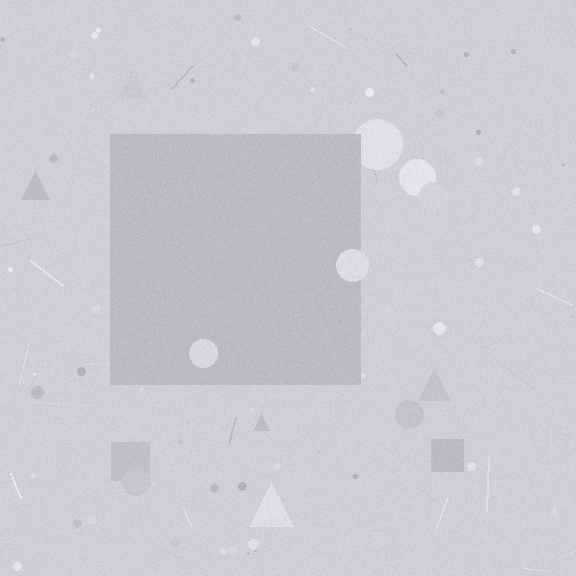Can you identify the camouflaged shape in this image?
The camouflaged shape is a square.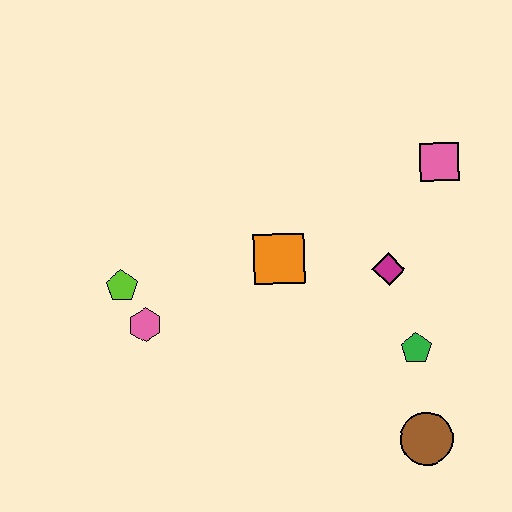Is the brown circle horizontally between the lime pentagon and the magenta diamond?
No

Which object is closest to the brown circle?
The green pentagon is closest to the brown circle.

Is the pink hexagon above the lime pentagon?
No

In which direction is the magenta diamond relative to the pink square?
The magenta diamond is below the pink square.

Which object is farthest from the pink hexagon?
The pink square is farthest from the pink hexagon.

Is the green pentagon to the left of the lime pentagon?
No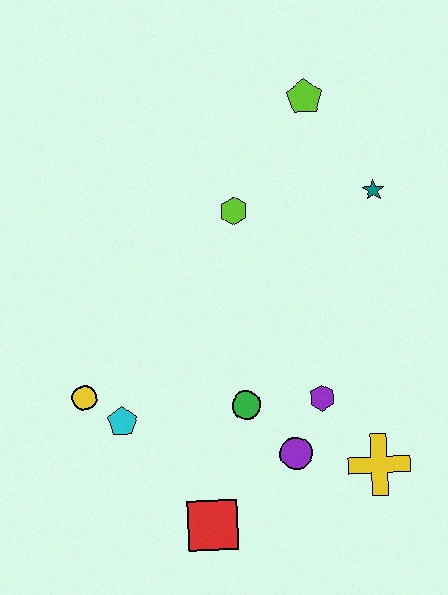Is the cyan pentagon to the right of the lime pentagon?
No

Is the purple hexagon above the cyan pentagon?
Yes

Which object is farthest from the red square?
The lime pentagon is farthest from the red square.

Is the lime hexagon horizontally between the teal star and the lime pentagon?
No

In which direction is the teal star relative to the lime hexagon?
The teal star is to the right of the lime hexagon.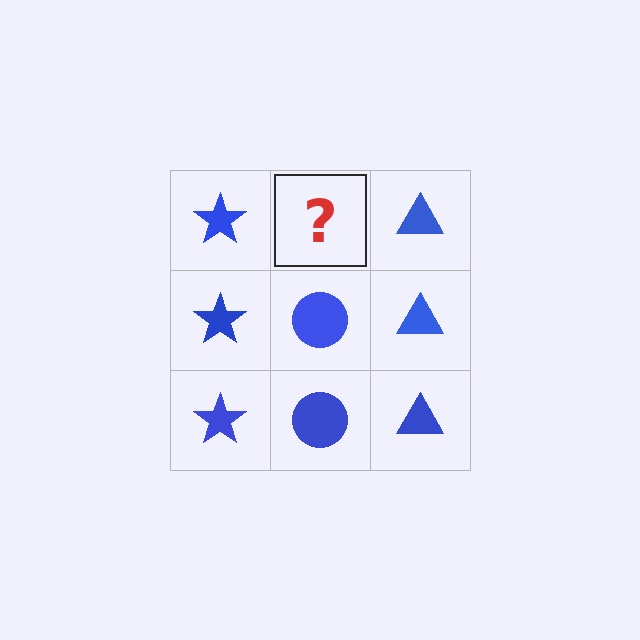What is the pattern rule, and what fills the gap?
The rule is that each column has a consistent shape. The gap should be filled with a blue circle.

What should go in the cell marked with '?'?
The missing cell should contain a blue circle.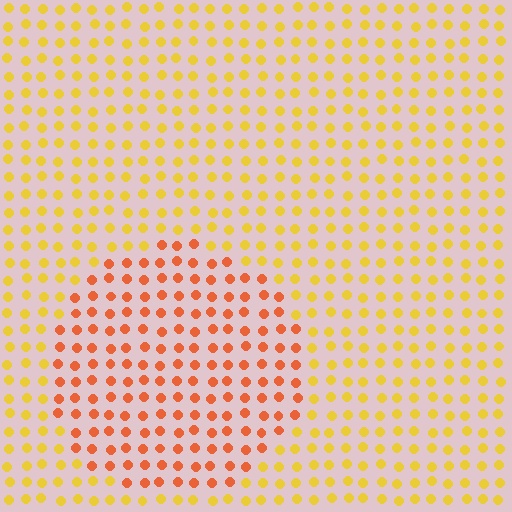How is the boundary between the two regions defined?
The boundary is defined purely by a slight shift in hue (about 35 degrees). Spacing, size, and orientation are identical on both sides.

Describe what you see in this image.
The image is filled with small yellow elements in a uniform arrangement. A circle-shaped region is visible where the elements are tinted to a slightly different hue, forming a subtle color boundary.